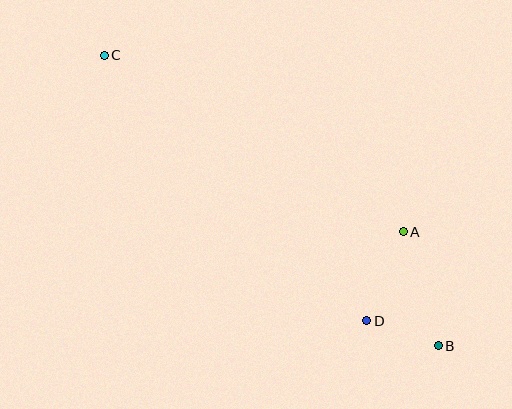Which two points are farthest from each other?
Points B and C are farthest from each other.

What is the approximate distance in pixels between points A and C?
The distance between A and C is approximately 347 pixels.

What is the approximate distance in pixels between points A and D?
The distance between A and D is approximately 96 pixels.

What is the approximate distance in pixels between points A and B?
The distance between A and B is approximately 119 pixels.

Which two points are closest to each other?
Points B and D are closest to each other.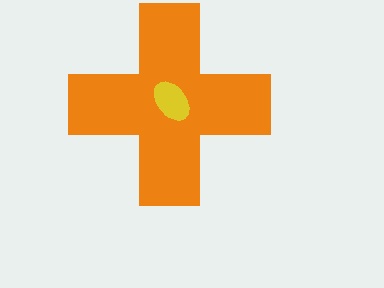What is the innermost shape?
The yellow ellipse.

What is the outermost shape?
The orange cross.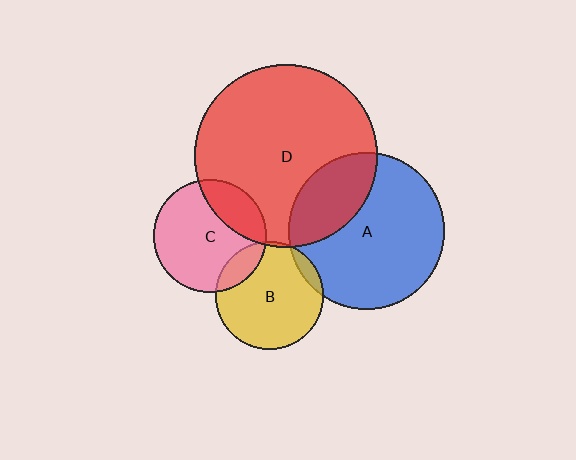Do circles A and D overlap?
Yes.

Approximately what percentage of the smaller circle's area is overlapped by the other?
Approximately 30%.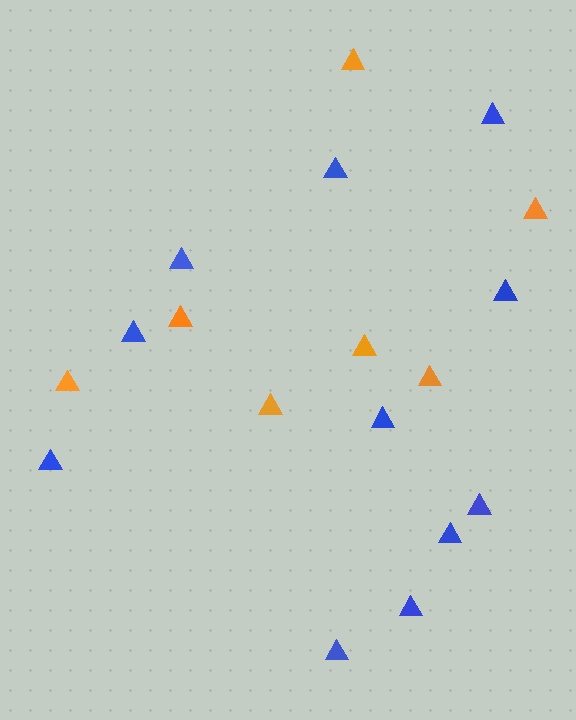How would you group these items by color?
There are 2 groups: one group of blue triangles (11) and one group of orange triangles (7).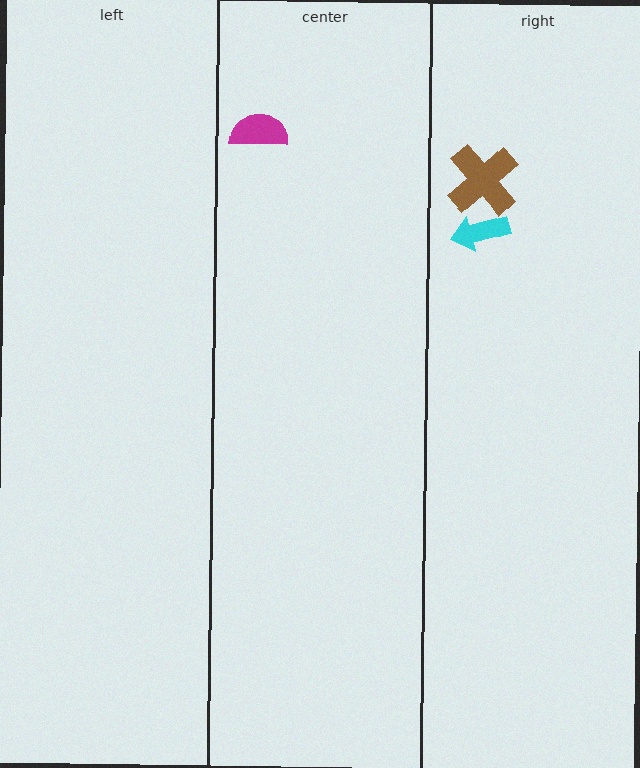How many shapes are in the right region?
2.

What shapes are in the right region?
The brown cross, the cyan arrow.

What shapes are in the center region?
The magenta semicircle.